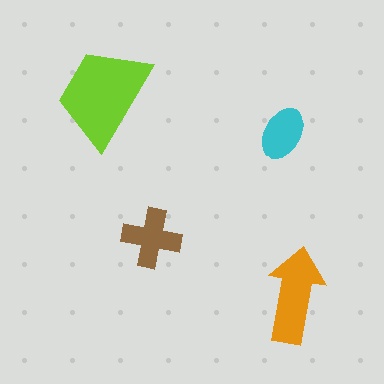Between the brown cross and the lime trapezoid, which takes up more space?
The lime trapezoid.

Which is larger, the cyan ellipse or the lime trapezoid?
The lime trapezoid.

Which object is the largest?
The lime trapezoid.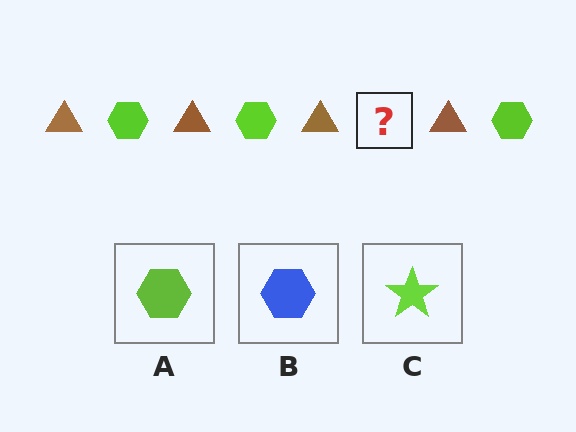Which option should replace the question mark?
Option A.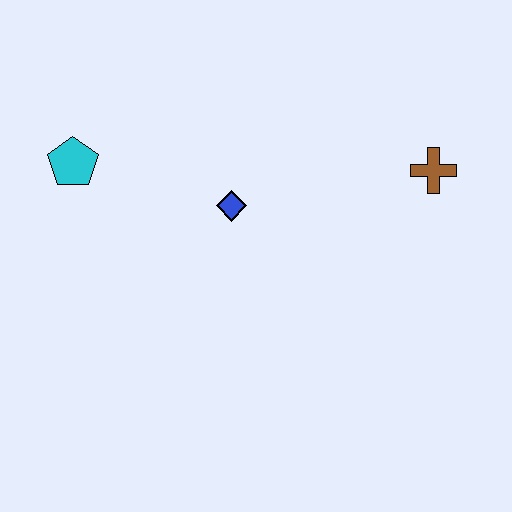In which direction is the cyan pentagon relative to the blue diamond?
The cyan pentagon is to the left of the blue diamond.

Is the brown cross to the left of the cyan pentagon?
No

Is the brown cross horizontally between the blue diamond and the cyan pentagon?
No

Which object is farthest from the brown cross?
The cyan pentagon is farthest from the brown cross.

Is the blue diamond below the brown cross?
Yes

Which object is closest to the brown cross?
The blue diamond is closest to the brown cross.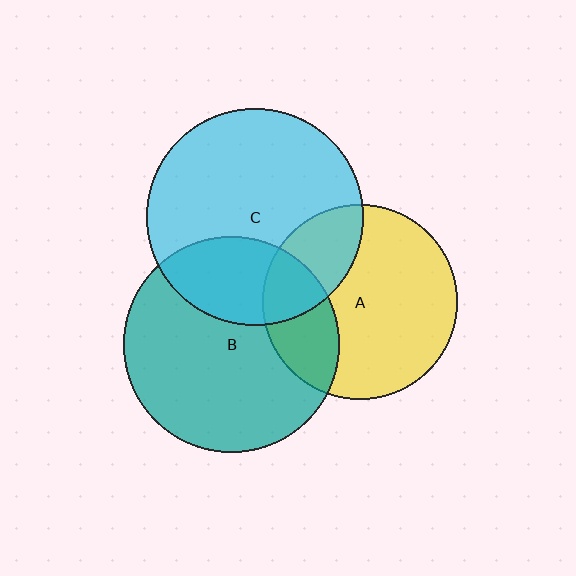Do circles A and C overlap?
Yes.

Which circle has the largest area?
Circle C (cyan).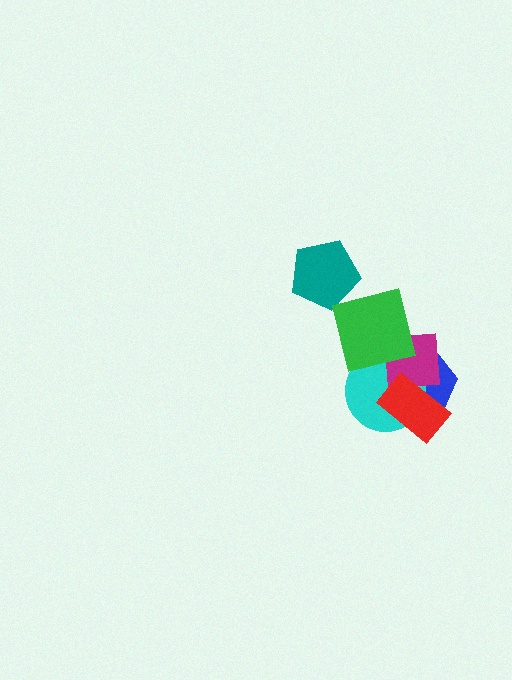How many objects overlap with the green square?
4 objects overlap with the green square.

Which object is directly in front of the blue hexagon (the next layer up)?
The cyan circle is directly in front of the blue hexagon.